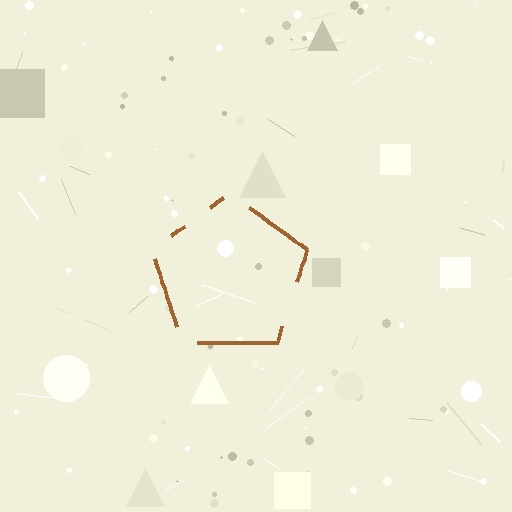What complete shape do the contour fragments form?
The contour fragments form a pentagon.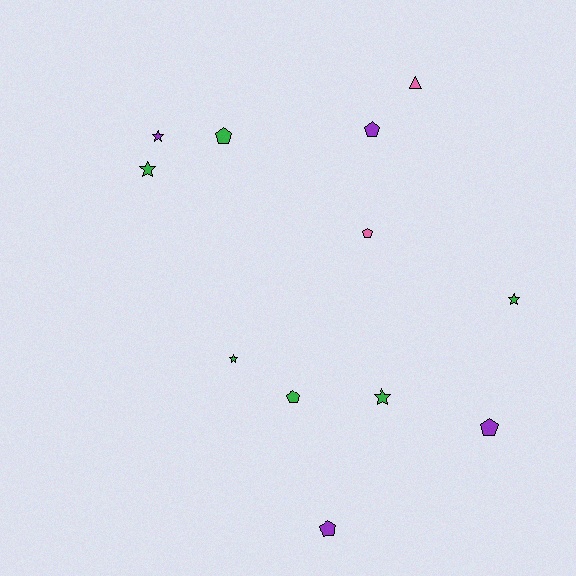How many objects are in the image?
There are 12 objects.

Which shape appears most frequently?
Pentagon, with 6 objects.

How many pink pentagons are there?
There is 1 pink pentagon.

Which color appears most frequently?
Green, with 6 objects.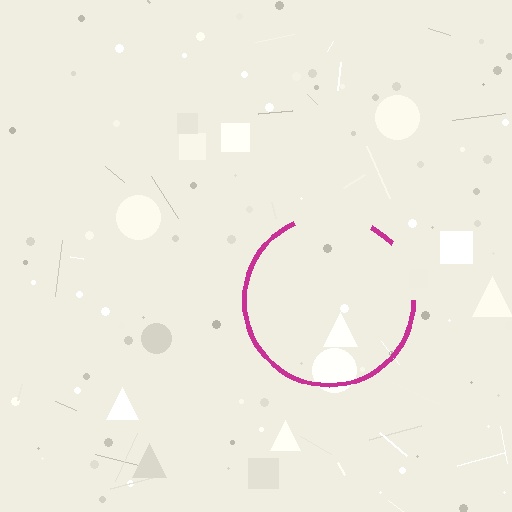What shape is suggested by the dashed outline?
The dashed outline suggests a circle.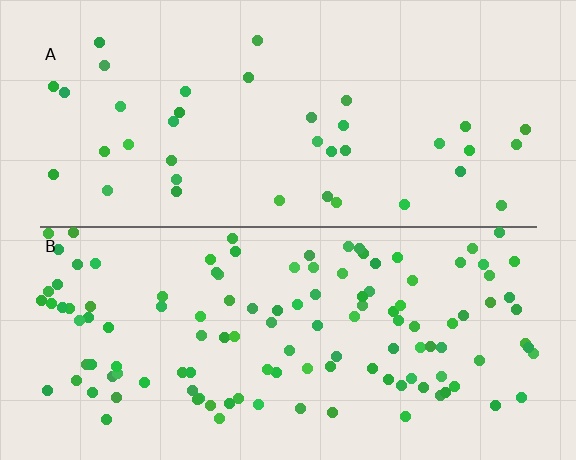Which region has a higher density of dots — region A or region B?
B (the bottom).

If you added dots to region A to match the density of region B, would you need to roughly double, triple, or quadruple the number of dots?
Approximately triple.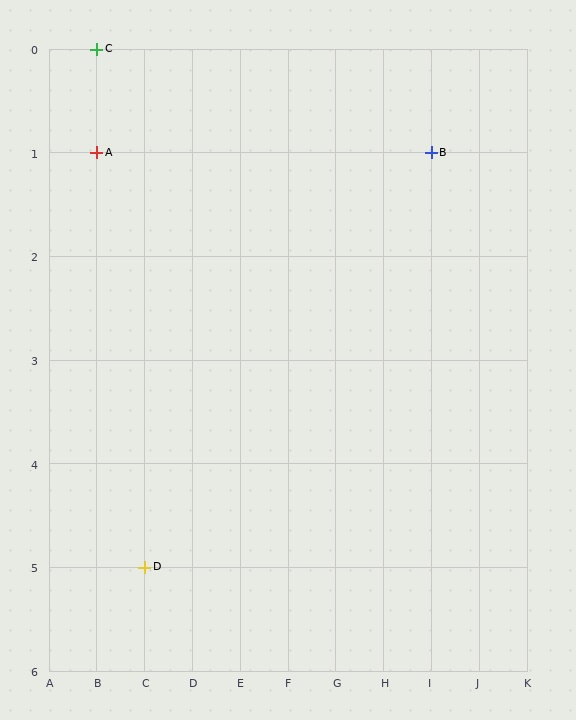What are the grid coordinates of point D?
Point D is at grid coordinates (C, 5).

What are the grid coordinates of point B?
Point B is at grid coordinates (I, 1).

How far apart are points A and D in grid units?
Points A and D are 1 column and 4 rows apart (about 4.1 grid units diagonally).